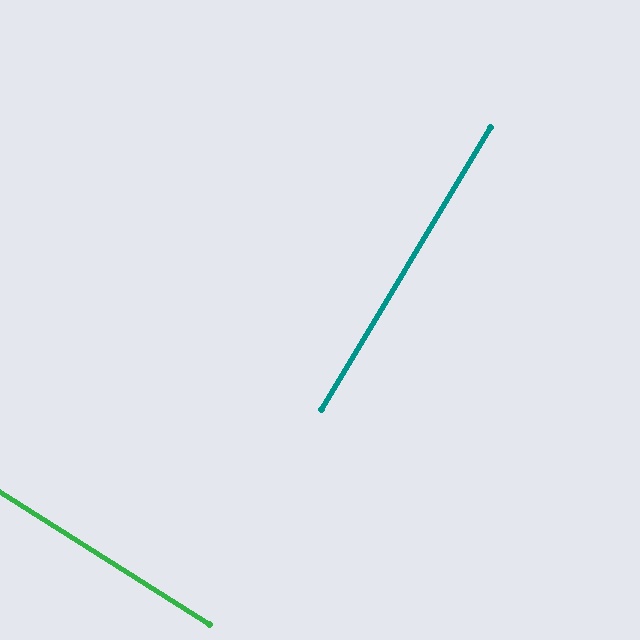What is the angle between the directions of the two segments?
Approximately 89 degrees.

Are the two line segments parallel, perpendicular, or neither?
Perpendicular — they meet at approximately 89°.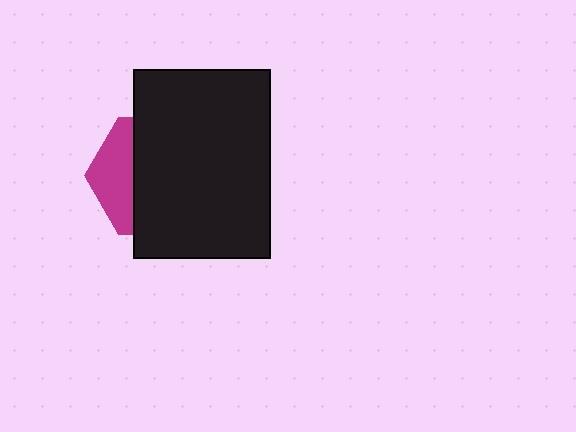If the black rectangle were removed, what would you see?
You would see the complete magenta hexagon.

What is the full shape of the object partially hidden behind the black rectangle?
The partially hidden object is a magenta hexagon.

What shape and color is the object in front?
The object in front is a black rectangle.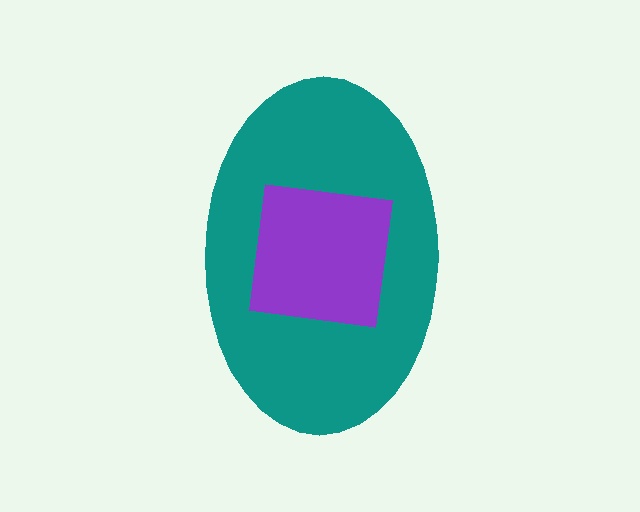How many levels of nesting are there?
2.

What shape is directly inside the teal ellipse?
The purple square.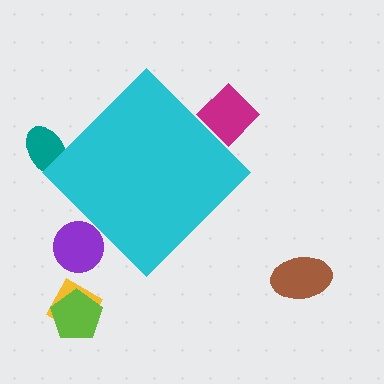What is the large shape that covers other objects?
A cyan diamond.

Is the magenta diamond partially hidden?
Yes, the magenta diamond is partially hidden behind the cyan diamond.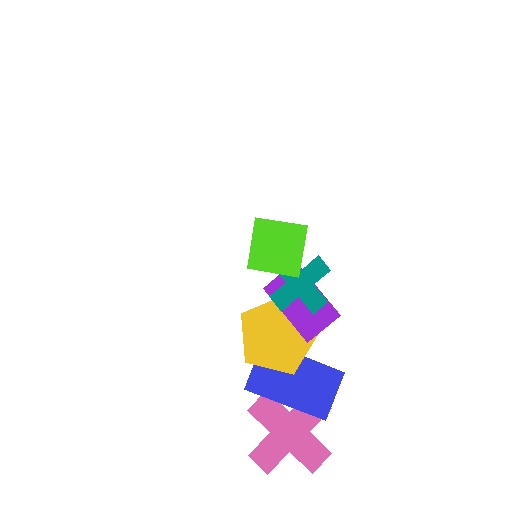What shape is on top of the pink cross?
The blue rectangle is on top of the pink cross.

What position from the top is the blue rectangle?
The blue rectangle is 5th from the top.